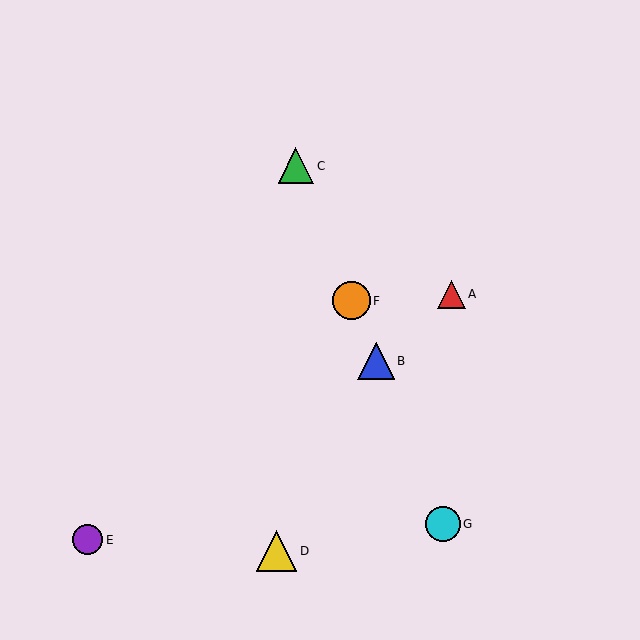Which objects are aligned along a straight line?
Objects B, C, F, G are aligned along a straight line.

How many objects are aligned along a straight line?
4 objects (B, C, F, G) are aligned along a straight line.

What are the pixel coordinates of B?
Object B is at (376, 361).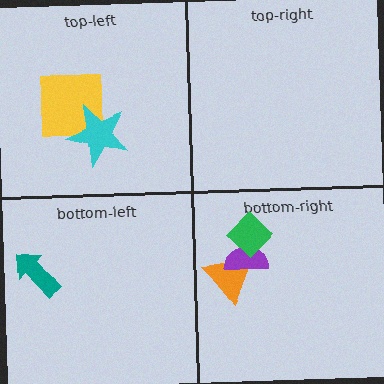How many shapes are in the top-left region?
2.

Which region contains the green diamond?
The bottom-right region.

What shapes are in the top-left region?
The yellow square, the cyan star.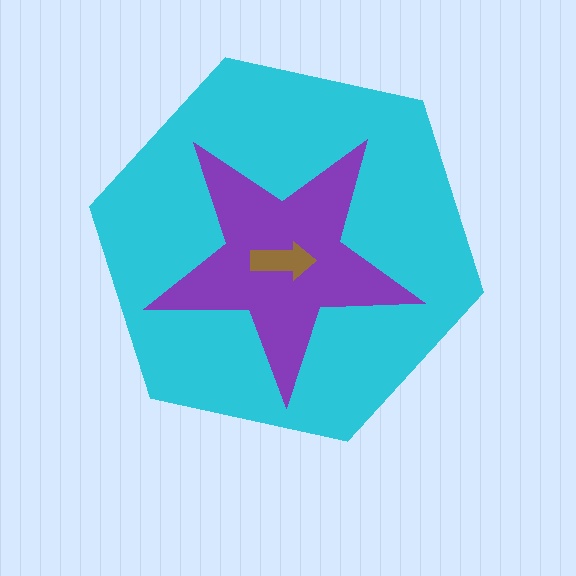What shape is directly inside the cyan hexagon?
The purple star.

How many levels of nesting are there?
3.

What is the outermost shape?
The cyan hexagon.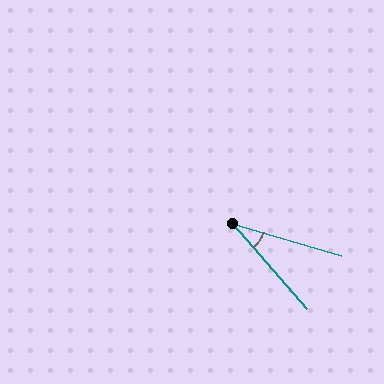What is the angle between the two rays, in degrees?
Approximately 33 degrees.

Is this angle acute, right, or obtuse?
It is acute.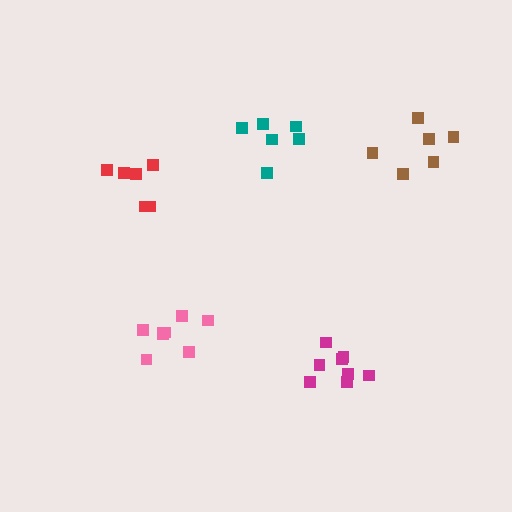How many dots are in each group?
Group 1: 6 dots, Group 2: 6 dots, Group 3: 8 dots, Group 4: 8 dots, Group 5: 6 dots (34 total).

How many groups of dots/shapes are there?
There are 5 groups.